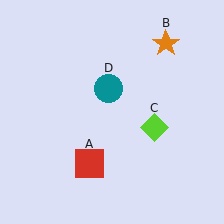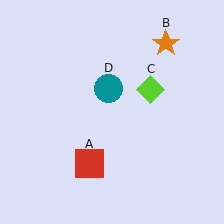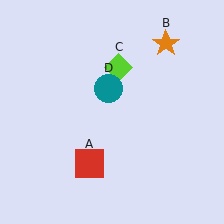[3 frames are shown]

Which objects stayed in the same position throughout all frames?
Red square (object A) and orange star (object B) and teal circle (object D) remained stationary.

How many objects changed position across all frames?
1 object changed position: lime diamond (object C).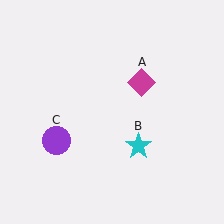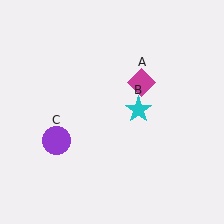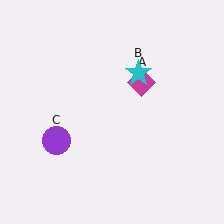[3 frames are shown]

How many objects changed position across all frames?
1 object changed position: cyan star (object B).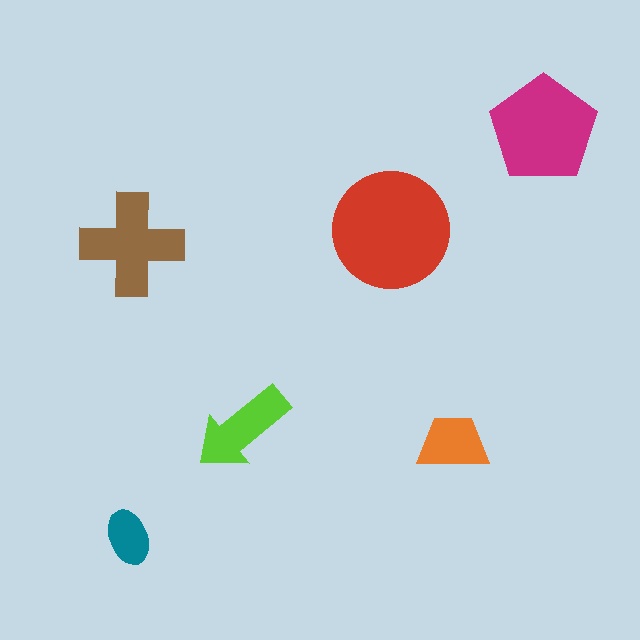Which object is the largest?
The red circle.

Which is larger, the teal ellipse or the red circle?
The red circle.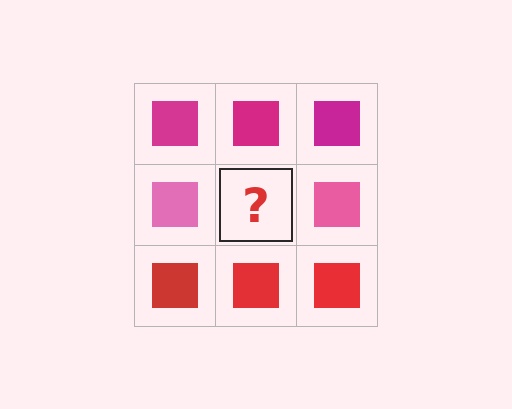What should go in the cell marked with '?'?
The missing cell should contain a pink square.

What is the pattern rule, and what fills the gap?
The rule is that each row has a consistent color. The gap should be filled with a pink square.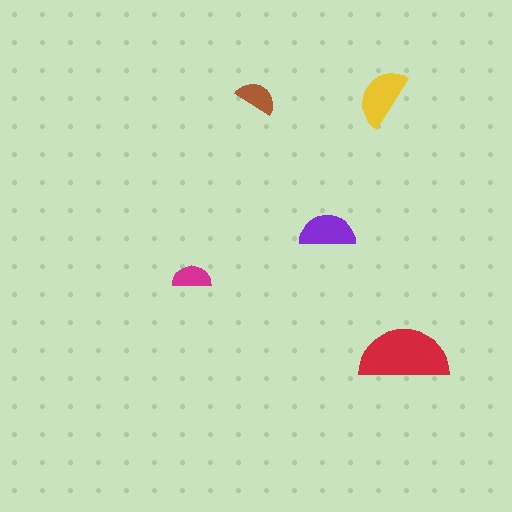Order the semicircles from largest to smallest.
the red one, the yellow one, the purple one, the brown one, the magenta one.